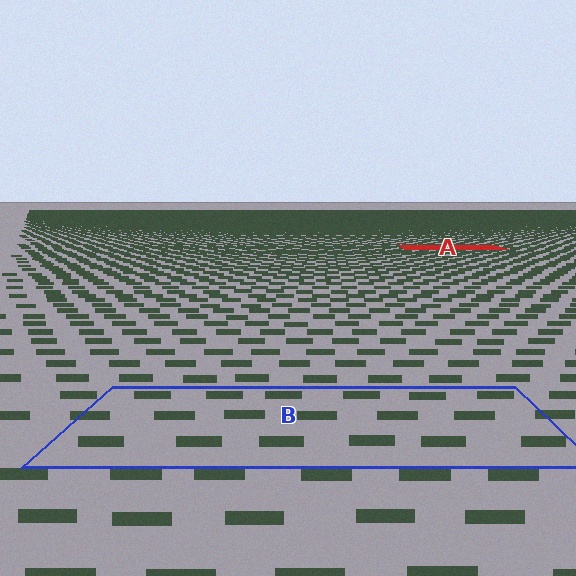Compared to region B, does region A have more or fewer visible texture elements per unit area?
Region A has more texture elements per unit area — they are packed more densely because it is farther away.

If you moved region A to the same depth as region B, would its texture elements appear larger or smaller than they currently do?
They would appear larger. At a closer depth, the same texture elements are projected at a bigger on-screen size.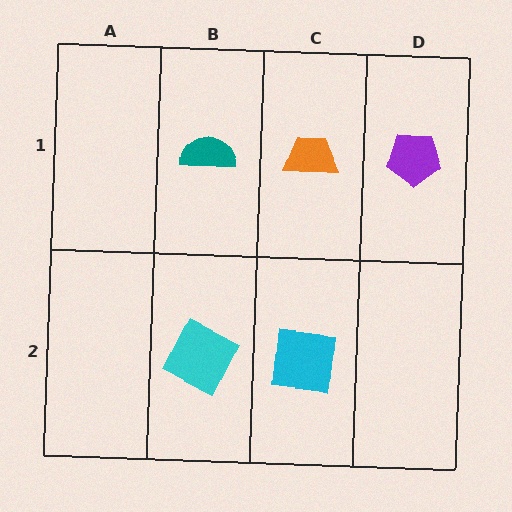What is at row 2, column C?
A cyan square.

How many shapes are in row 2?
2 shapes.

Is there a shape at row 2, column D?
No, that cell is empty.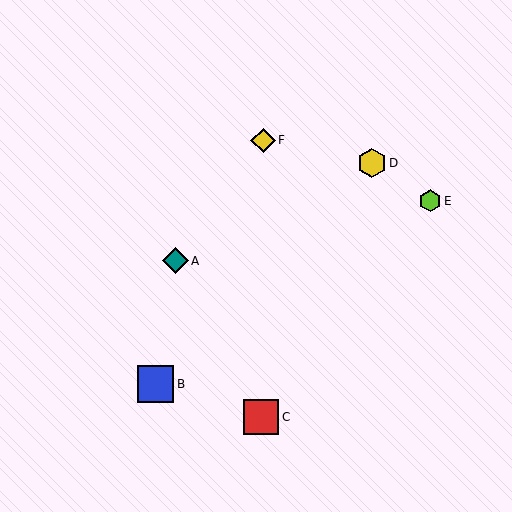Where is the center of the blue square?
The center of the blue square is at (156, 384).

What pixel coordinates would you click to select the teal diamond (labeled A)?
Click at (175, 261) to select the teal diamond A.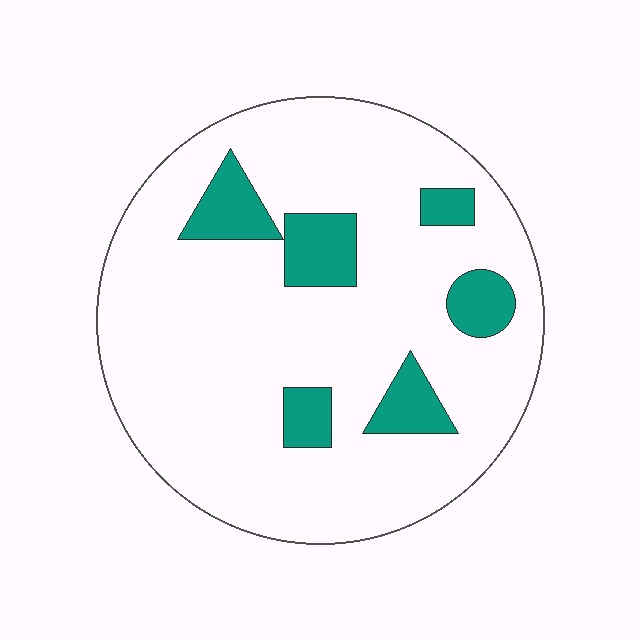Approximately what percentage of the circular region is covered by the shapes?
Approximately 15%.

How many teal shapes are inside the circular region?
6.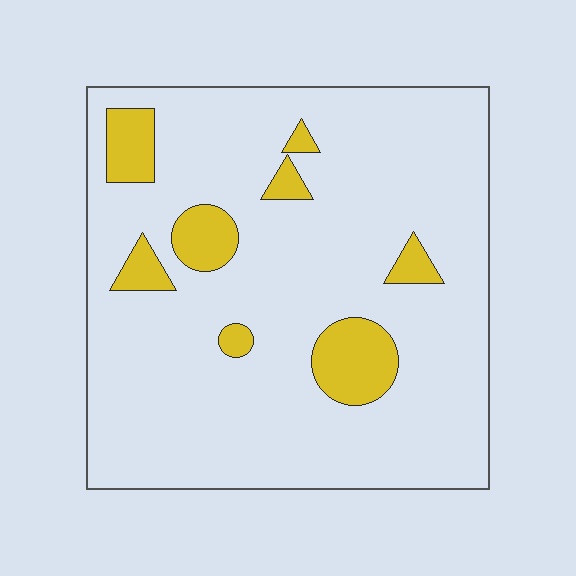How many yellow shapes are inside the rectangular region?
8.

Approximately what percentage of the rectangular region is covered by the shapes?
Approximately 10%.